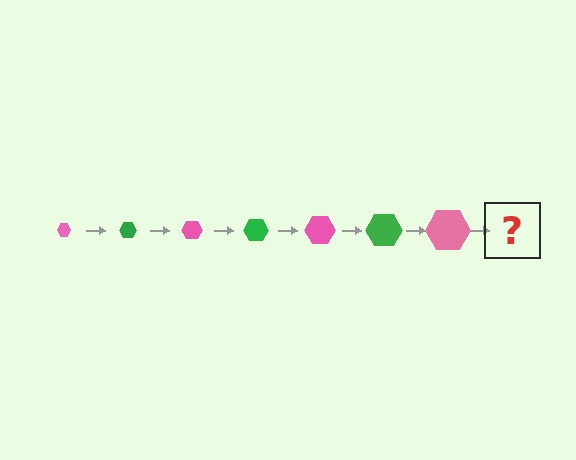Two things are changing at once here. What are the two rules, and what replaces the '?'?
The two rules are that the hexagon grows larger each step and the color cycles through pink and green. The '?' should be a green hexagon, larger than the previous one.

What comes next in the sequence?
The next element should be a green hexagon, larger than the previous one.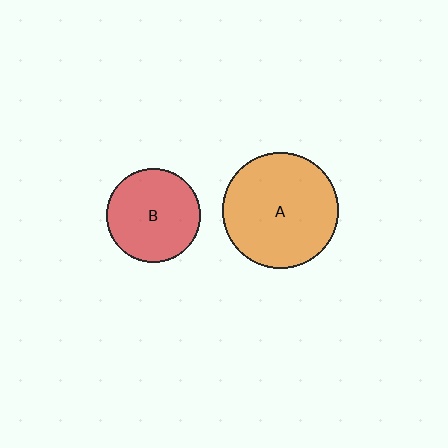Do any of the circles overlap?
No, none of the circles overlap.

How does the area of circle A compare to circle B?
Approximately 1.5 times.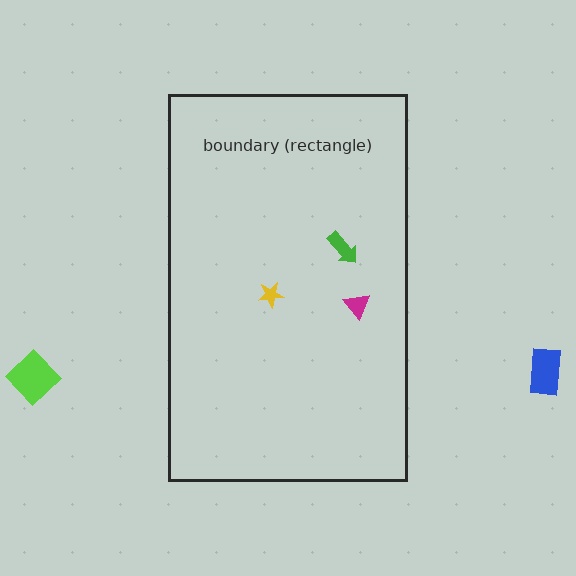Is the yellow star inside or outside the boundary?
Inside.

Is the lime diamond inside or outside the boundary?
Outside.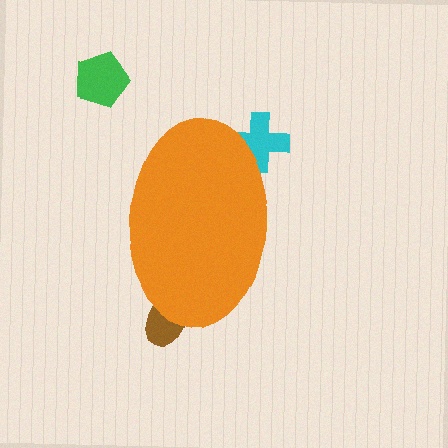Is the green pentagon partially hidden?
No, the green pentagon is fully visible.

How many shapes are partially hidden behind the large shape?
2 shapes are partially hidden.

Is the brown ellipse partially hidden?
Yes, the brown ellipse is partially hidden behind the orange ellipse.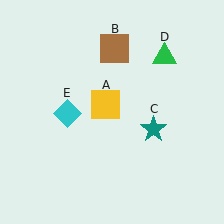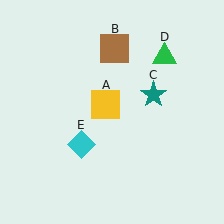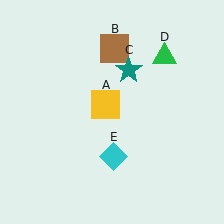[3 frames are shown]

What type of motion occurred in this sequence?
The teal star (object C), cyan diamond (object E) rotated counterclockwise around the center of the scene.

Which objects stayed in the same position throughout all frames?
Yellow square (object A) and brown square (object B) and green triangle (object D) remained stationary.